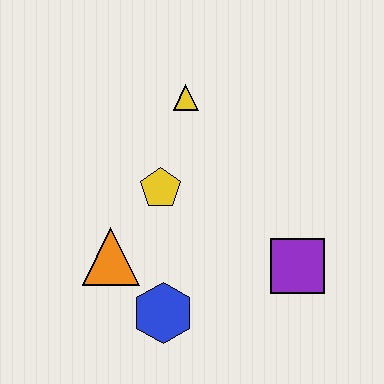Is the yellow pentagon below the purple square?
No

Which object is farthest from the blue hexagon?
The yellow triangle is farthest from the blue hexagon.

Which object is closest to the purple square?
The blue hexagon is closest to the purple square.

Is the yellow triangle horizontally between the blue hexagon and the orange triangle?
No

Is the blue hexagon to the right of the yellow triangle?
No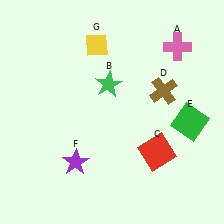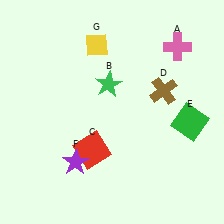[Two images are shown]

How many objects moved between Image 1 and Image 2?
1 object moved between the two images.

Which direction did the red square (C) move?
The red square (C) moved left.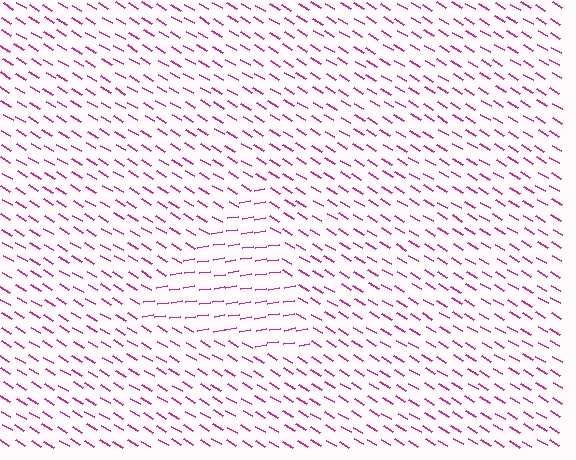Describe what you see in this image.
The image is filled with small magenta line segments. A triangle region in the image has lines oriented differently from the surrounding lines, creating a visible texture boundary.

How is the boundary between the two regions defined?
The boundary is defined purely by a change in line orientation (approximately 39 degrees difference). All lines are the same color and thickness.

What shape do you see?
I see a triangle.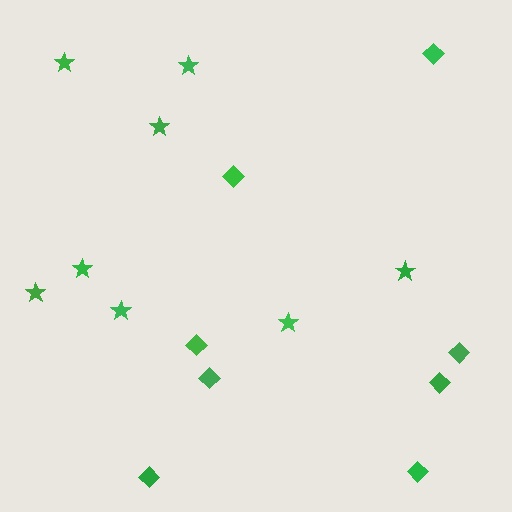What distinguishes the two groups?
There are 2 groups: one group of stars (8) and one group of diamonds (8).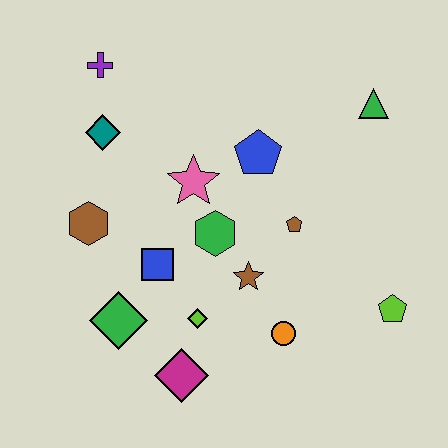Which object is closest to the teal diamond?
The purple cross is closest to the teal diamond.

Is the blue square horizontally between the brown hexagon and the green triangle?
Yes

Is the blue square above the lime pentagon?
Yes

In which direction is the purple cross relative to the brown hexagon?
The purple cross is above the brown hexagon.